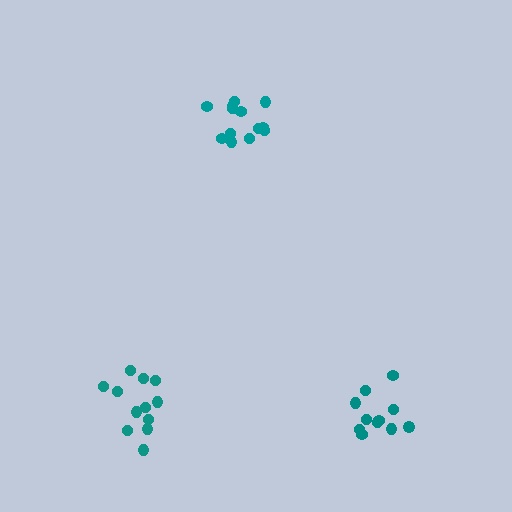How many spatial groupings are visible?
There are 3 spatial groupings.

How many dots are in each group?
Group 1: 12 dots, Group 2: 13 dots, Group 3: 11 dots (36 total).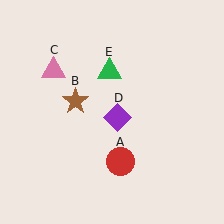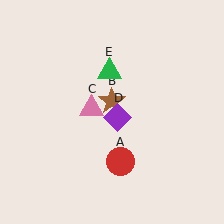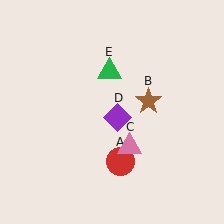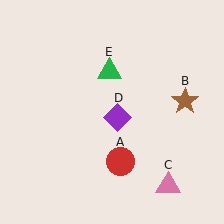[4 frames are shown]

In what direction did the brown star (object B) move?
The brown star (object B) moved right.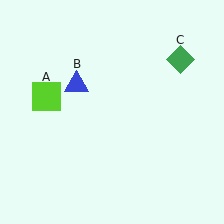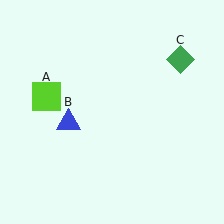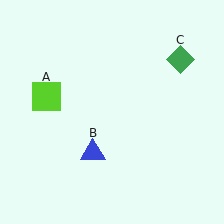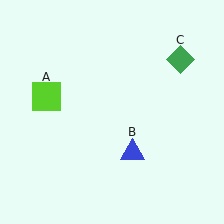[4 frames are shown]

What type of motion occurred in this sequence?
The blue triangle (object B) rotated counterclockwise around the center of the scene.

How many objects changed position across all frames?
1 object changed position: blue triangle (object B).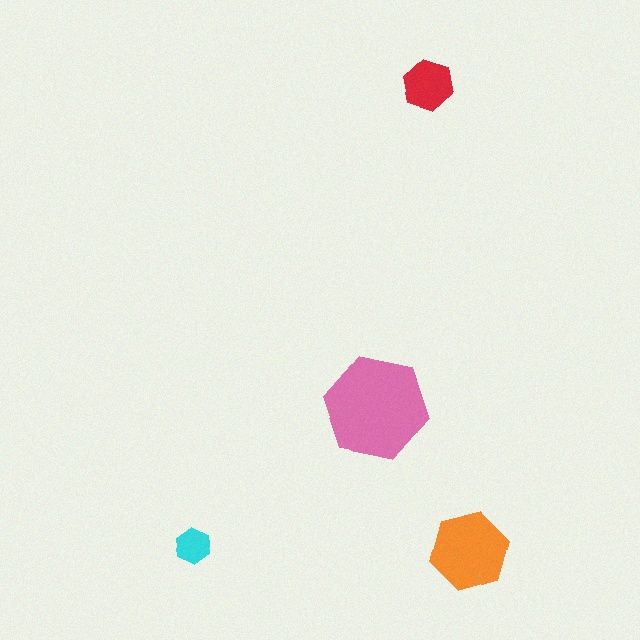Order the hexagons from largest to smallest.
the pink one, the orange one, the red one, the cyan one.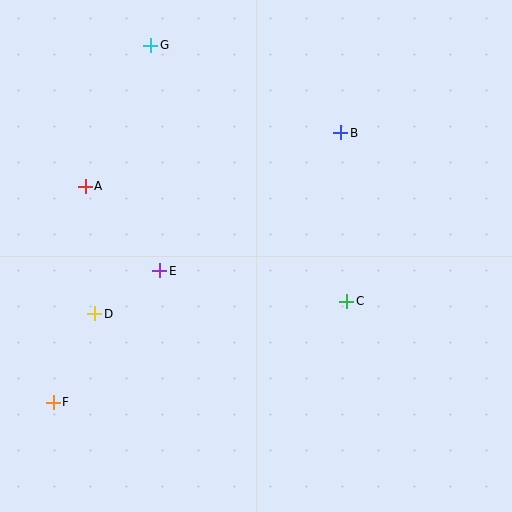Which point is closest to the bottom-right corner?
Point C is closest to the bottom-right corner.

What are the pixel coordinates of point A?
Point A is at (85, 186).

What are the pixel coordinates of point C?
Point C is at (347, 301).